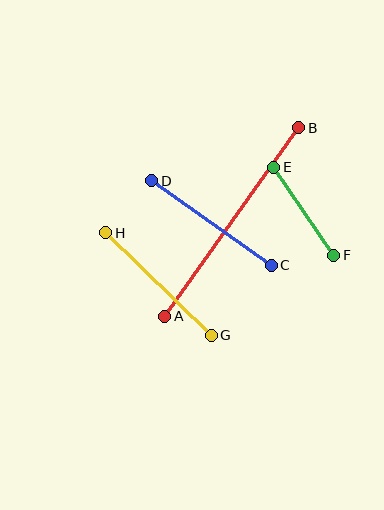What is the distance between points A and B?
The distance is approximately 231 pixels.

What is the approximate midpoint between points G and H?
The midpoint is at approximately (158, 284) pixels.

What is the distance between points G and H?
The distance is approximately 147 pixels.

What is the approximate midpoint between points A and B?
The midpoint is at approximately (232, 222) pixels.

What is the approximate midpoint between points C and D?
The midpoint is at approximately (211, 223) pixels.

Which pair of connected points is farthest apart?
Points A and B are farthest apart.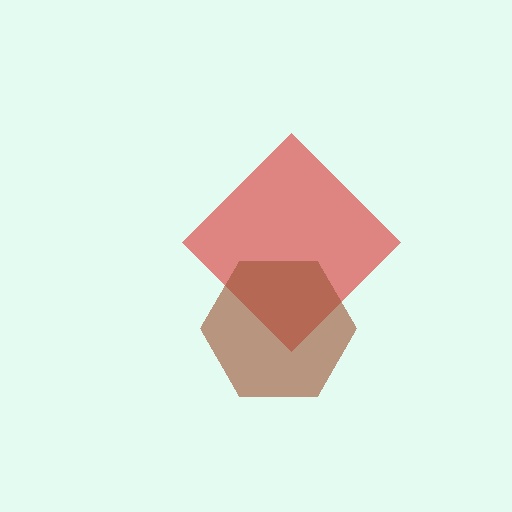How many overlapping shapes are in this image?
There are 2 overlapping shapes in the image.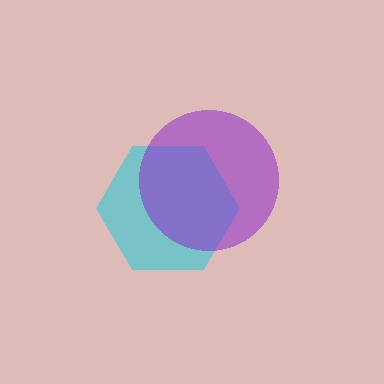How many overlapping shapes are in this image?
There are 2 overlapping shapes in the image.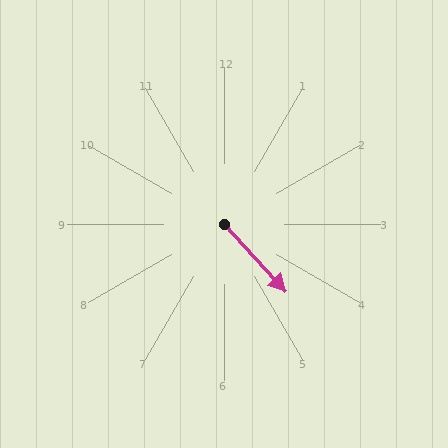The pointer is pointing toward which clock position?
Roughly 5 o'clock.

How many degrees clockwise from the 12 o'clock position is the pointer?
Approximately 138 degrees.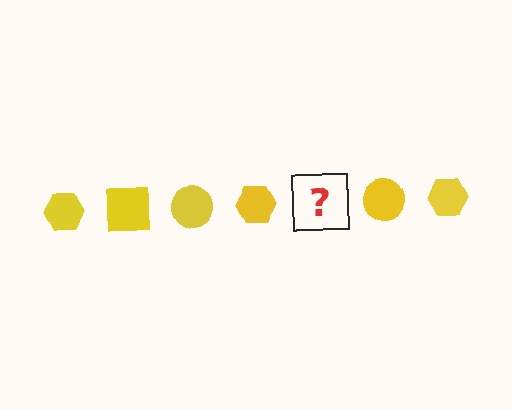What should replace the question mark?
The question mark should be replaced with a yellow square.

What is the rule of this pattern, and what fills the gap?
The rule is that the pattern cycles through hexagon, square, circle shapes in yellow. The gap should be filled with a yellow square.